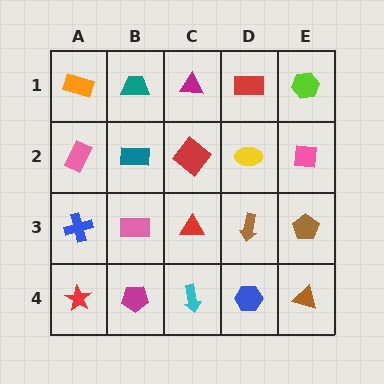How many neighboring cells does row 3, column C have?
4.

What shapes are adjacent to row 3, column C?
A red diamond (row 2, column C), a cyan arrow (row 4, column C), a pink rectangle (row 3, column B), a brown arrow (row 3, column D).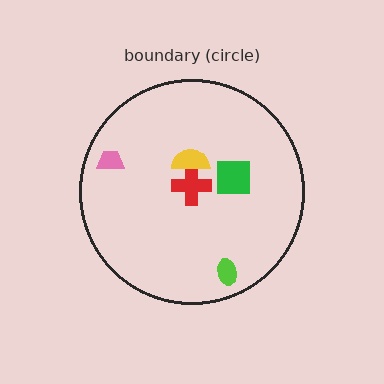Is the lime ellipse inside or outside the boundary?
Inside.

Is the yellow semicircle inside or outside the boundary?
Inside.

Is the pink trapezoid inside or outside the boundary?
Inside.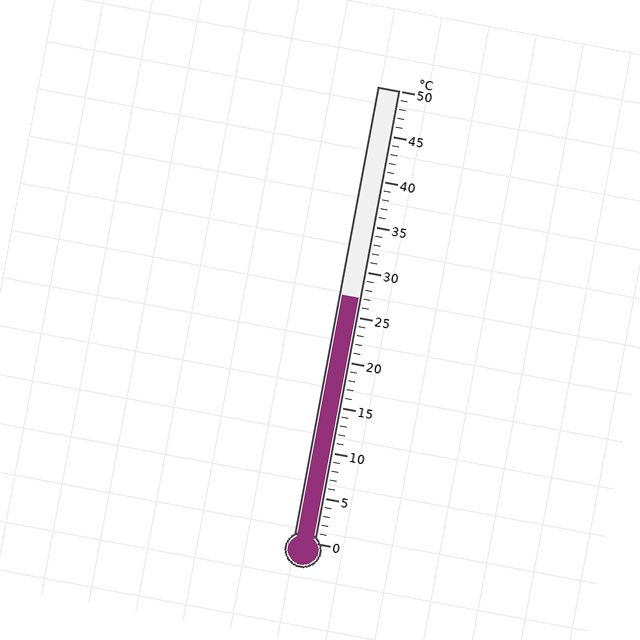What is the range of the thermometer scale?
The thermometer scale ranges from 0°C to 50°C.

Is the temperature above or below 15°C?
The temperature is above 15°C.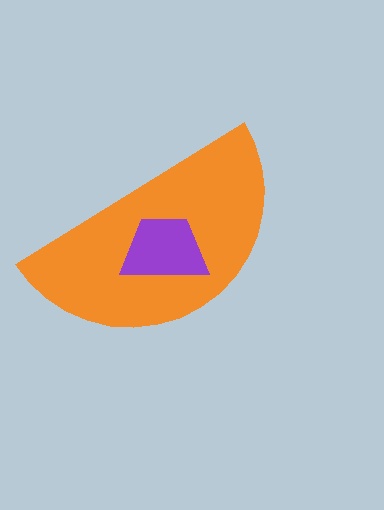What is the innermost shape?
The purple trapezoid.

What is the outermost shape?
The orange semicircle.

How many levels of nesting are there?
2.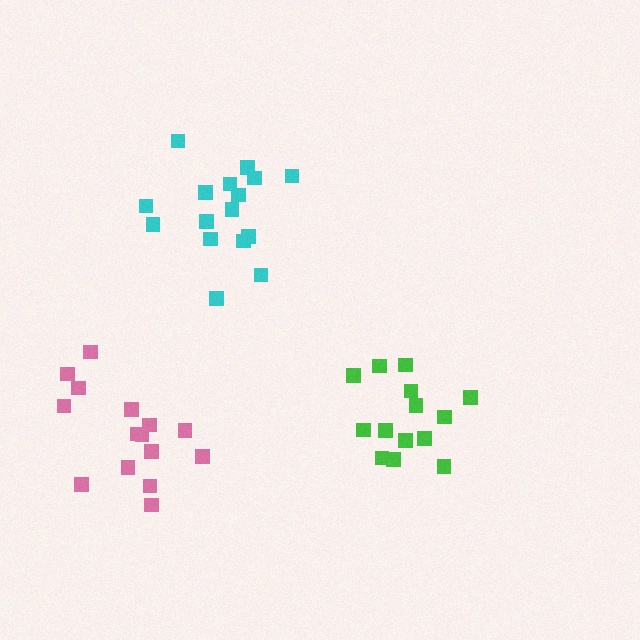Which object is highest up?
The cyan cluster is topmost.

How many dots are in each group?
Group 1: 14 dots, Group 2: 15 dots, Group 3: 16 dots (45 total).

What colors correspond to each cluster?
The clusters are colored: green, pink, cyan.